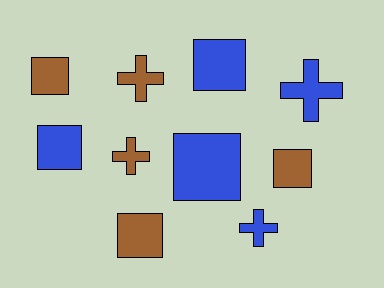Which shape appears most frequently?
Square, with 6 objects.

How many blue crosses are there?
There are 2 blue crosses.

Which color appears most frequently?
Brown, with 5 objects.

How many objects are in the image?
There are 10 objects.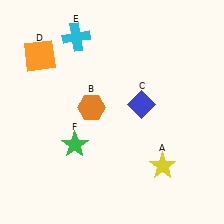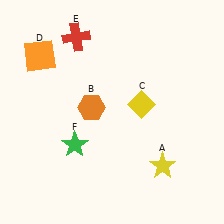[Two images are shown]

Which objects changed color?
C changed from blue to yellow. E changed from cyan to red.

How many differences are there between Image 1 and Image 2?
There are 2 differences between the two images.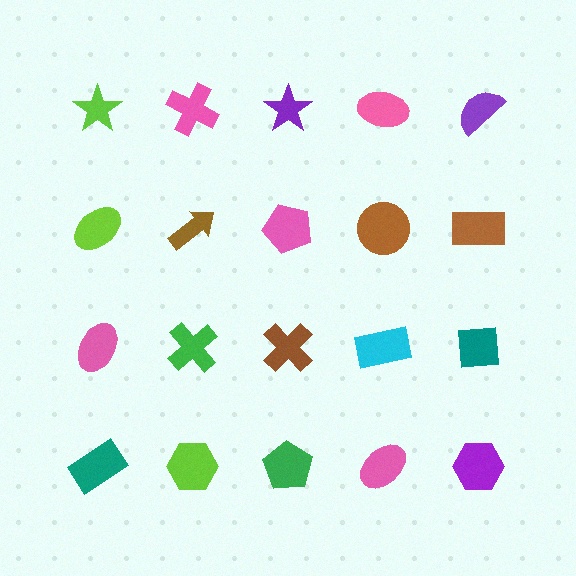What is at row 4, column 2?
A lime hexagon.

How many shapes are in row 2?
5 shapes.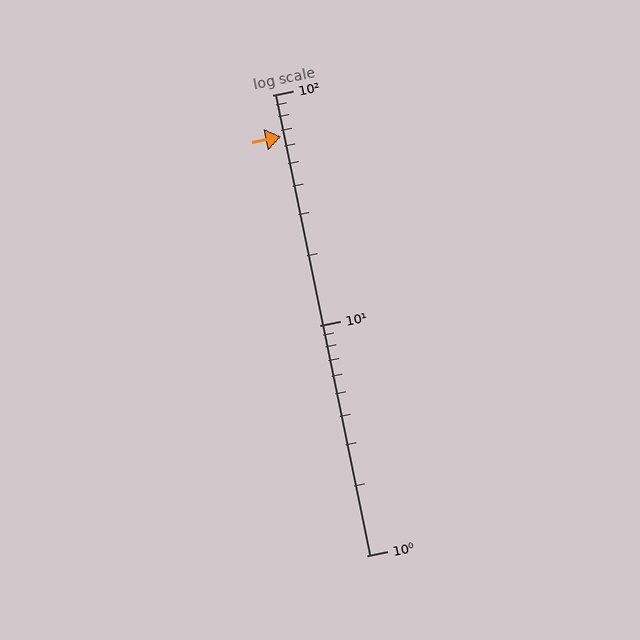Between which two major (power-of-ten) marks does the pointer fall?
The pointer is between 10 and 100.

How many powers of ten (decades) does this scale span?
The scale spans 2 decades, from 1 to 100.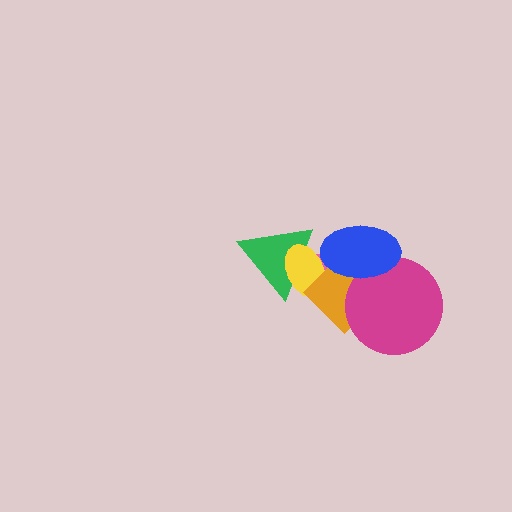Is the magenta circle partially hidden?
Yes, it is partially covered by another shape.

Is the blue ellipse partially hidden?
No, no other shape covers it.